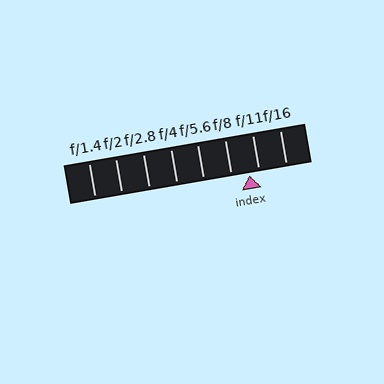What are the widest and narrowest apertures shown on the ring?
The widest aperture shown is f/1.4 and the narrowest is f/16.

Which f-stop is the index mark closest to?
The index mark is closest to f/11.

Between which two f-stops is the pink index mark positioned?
The index mark is between f/8 and f/11.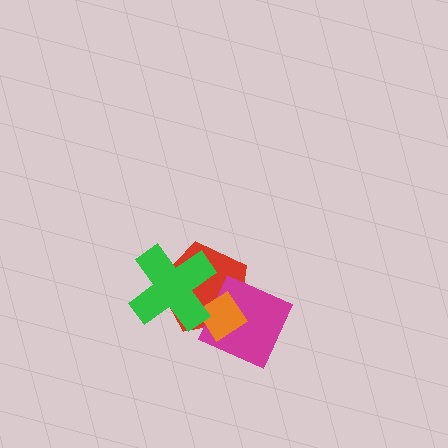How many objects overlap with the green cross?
3 objects overlap with the green cross.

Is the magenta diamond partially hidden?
Yes, it is partially covered by another shape.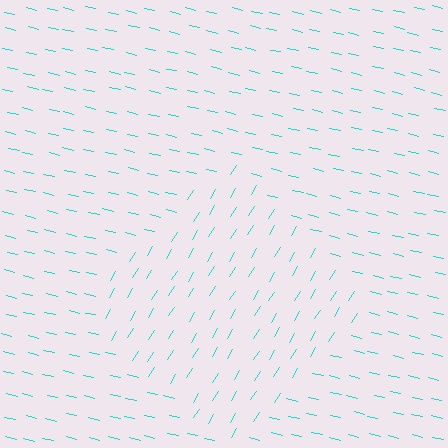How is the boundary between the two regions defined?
The boundary is defined purely by a change in line orientation (approximately 71 degrees difference). All lines are the same color and thickness.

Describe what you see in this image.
The image is filled with small cyan line segments. A diamond region in the image has lines oriented differently from the surrounding lines, creating a visible texture boundary.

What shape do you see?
I see a diamond.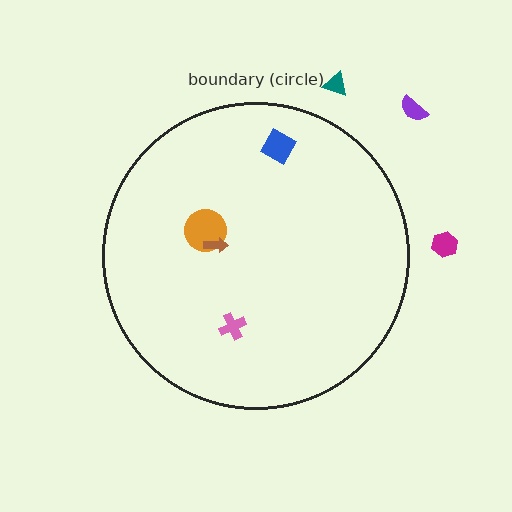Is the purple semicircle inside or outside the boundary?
Outside.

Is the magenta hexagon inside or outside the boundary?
Outside.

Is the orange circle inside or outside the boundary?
Inside.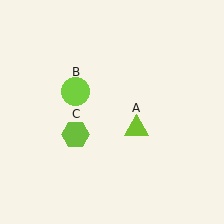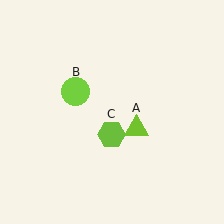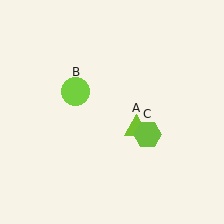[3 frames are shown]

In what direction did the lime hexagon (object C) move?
The lime hexagon (object C) moved right.